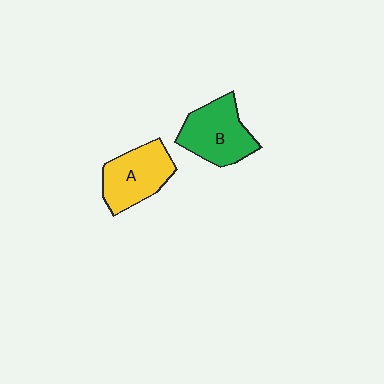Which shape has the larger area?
Shape B (green).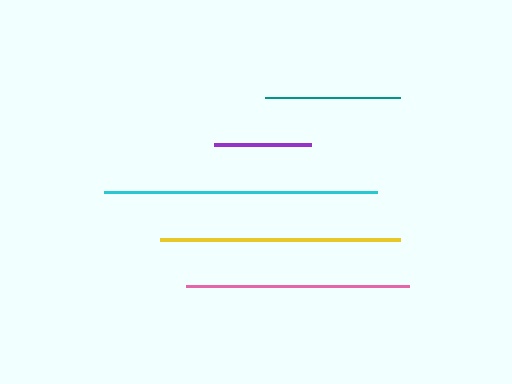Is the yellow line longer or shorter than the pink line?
The yellow line is longer than the pink line.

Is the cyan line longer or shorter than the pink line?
The cyan line is longer than the pink line.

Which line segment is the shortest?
The purple line is the shortest at approximately 97 pixels.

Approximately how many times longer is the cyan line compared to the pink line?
The cyan line is approximately 1.2 times the length of the pink line.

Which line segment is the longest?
The cyan line is the longest at approximately 274 pixels.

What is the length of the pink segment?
The pink segment is approximately 223 pixels long.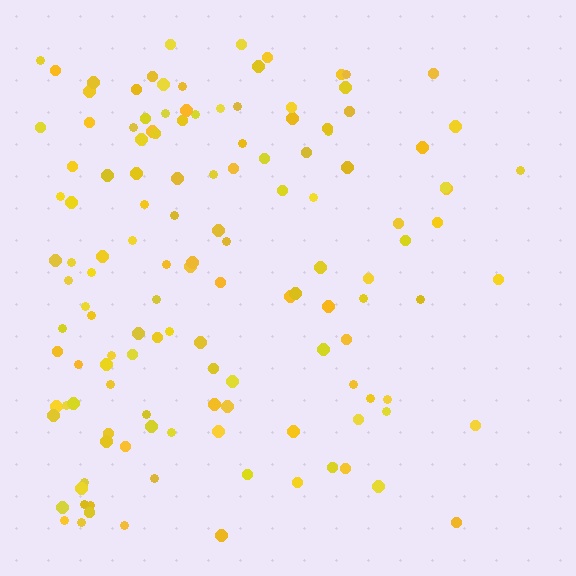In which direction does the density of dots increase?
From right to left, with the left side densest.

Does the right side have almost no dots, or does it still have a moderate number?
Still a moderate number, just noticeably fewer than the left.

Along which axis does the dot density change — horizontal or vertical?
Horizontal.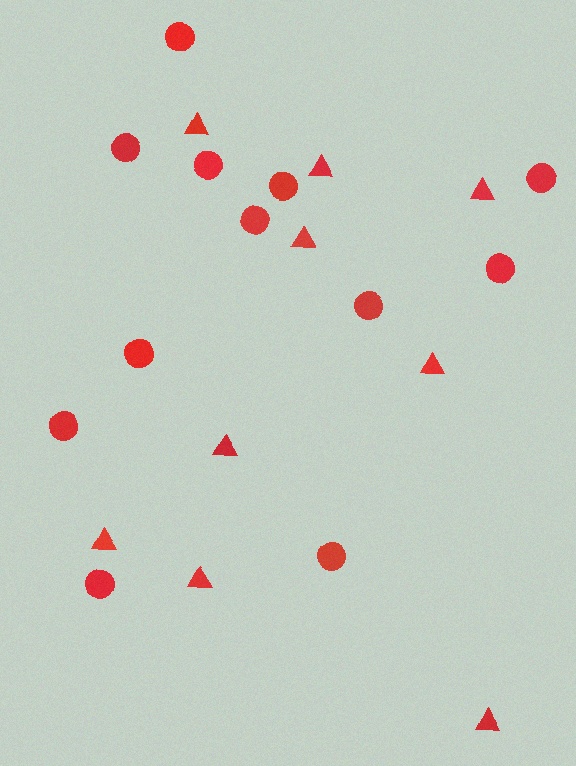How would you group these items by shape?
There are 2 groups: one group of circles (12) and one group of triangles (9).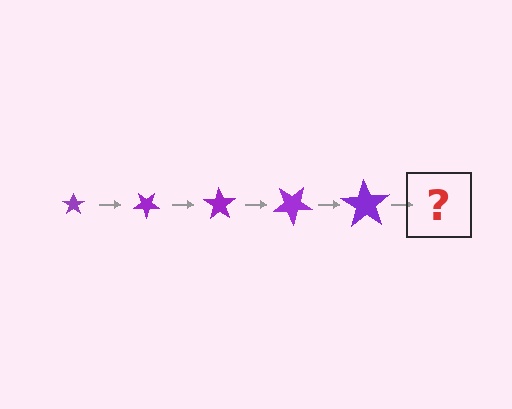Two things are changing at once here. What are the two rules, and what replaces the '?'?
The two rules are that the star grows larger each step and it rotates 35 degrees each step. The '?' should be a star, larger than the previous one and rotated 175 degrees from the start.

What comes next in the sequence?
The next element should be a star, larger than the previous one and rotated 175 degrees from the start.